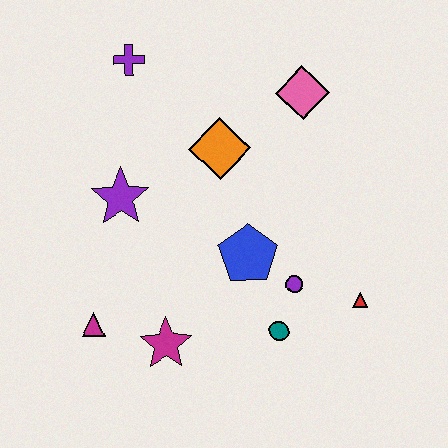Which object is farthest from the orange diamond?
The magenta triangle is farthest from the orange diamond.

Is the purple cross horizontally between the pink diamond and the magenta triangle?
Yes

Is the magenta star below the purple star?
Yes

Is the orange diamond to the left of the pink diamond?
Yes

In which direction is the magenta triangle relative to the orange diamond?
The magenta triangle is below the orange diamond.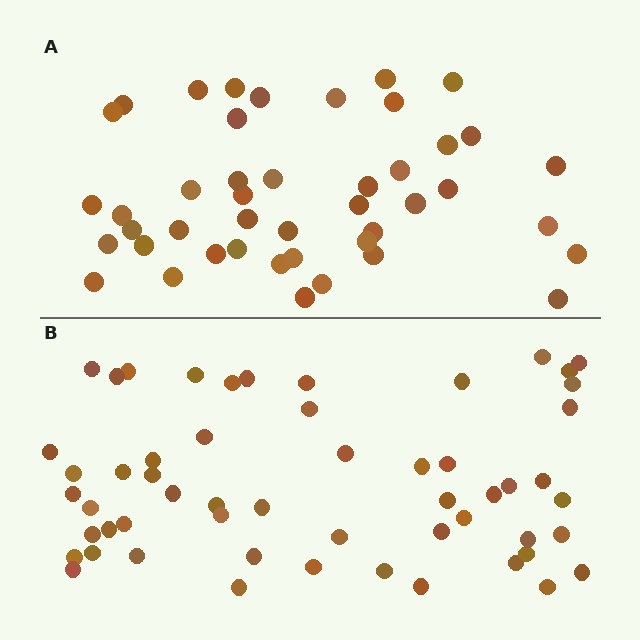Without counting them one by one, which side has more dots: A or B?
Region B (the bottom region) has more dots.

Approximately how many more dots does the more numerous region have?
Region B has roughly 12 or so more dots than region A.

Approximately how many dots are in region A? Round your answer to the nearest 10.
About 40 dots. (The exact count is 44, which rounds to 40.)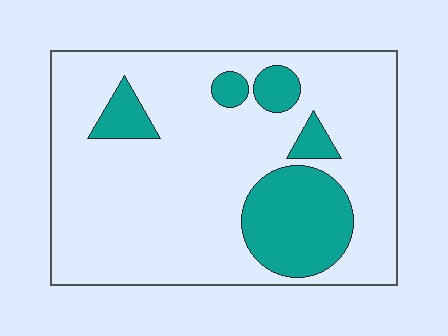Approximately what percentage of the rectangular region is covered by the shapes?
Approximately 20%.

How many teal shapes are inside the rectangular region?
5.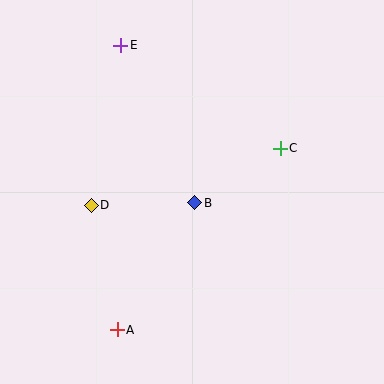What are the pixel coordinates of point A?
Point A is at (117, 330).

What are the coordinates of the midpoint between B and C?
The midpoint between B and C is at (237, 176).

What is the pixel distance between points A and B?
The distance between A and B is 149 pixels.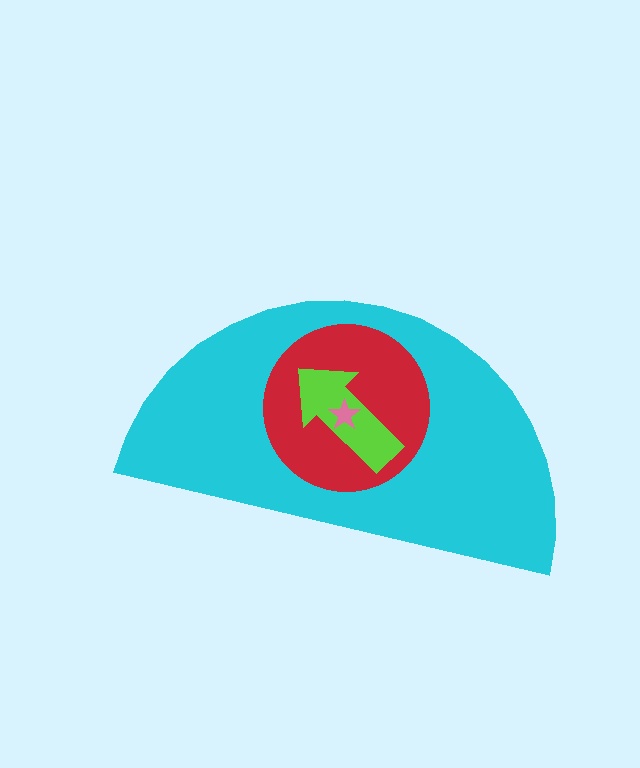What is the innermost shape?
The pink star.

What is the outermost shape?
The cyan semicircle.